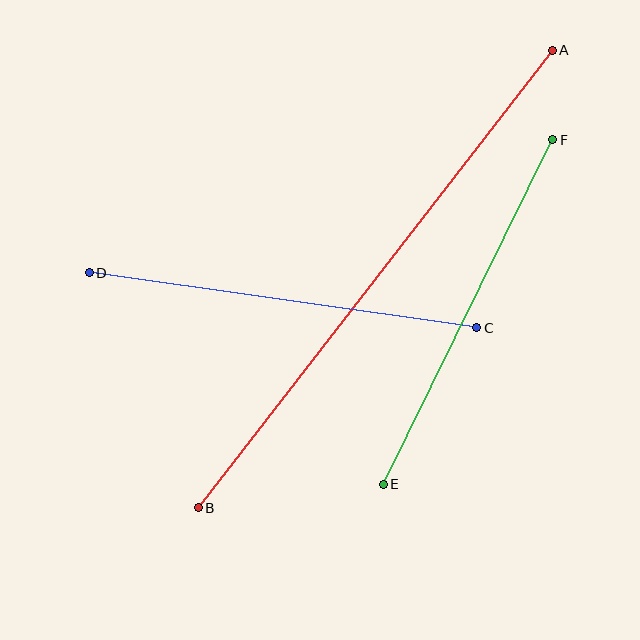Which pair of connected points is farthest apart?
Points A and B are farthest apart.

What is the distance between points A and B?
The distance is approximately 579 pixels.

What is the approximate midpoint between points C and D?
The midpoint is at approximately (283, 300) pixels.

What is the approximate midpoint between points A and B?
The midpoint is at approximately (375, 279) pixels.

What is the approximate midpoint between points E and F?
The midpoint is at approximately (468, 312) pixels.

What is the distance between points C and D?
The distance is approximately 392 pixels.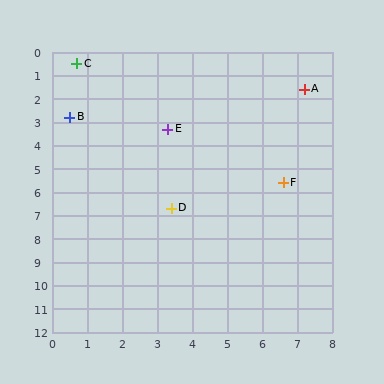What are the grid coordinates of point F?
Point F is at approximately (6.6, 5.6).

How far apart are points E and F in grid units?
Points E and F are about 4.0 grid units apart.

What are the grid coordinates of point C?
Point C is at approximately (0.7, 0.5).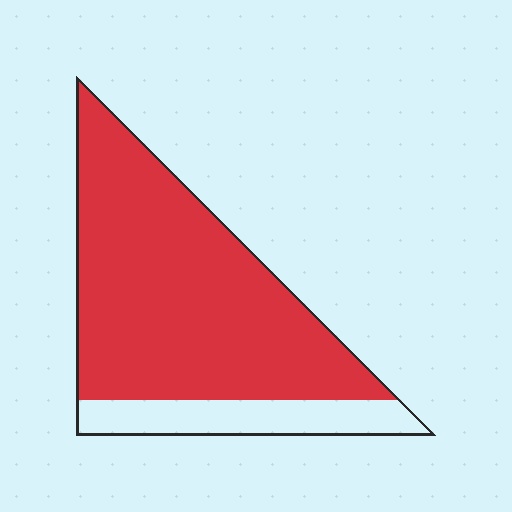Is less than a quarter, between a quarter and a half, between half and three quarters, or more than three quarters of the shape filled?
More than three quarters.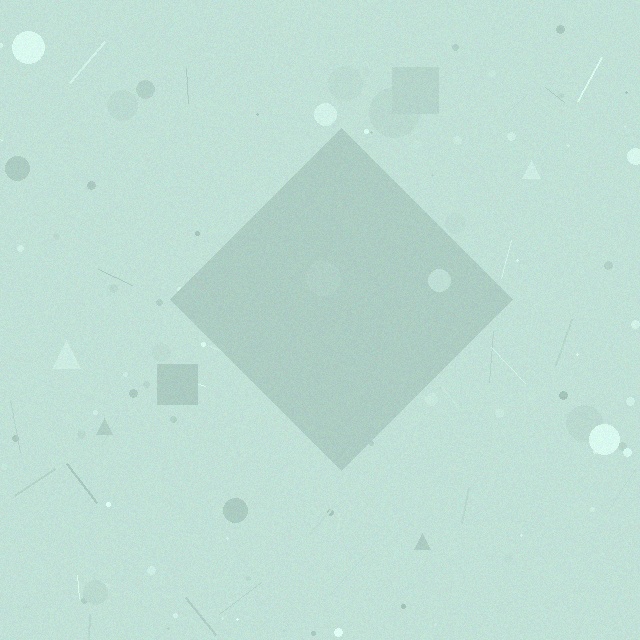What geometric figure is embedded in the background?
A diamond is embedded in the background.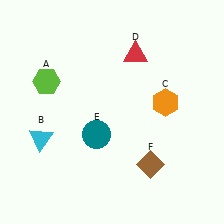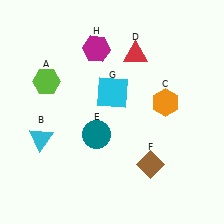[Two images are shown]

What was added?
A cyan square (G), a magenta hexagon (H) were added in Image 2.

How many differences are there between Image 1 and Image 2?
There are 2 differences between the two images.